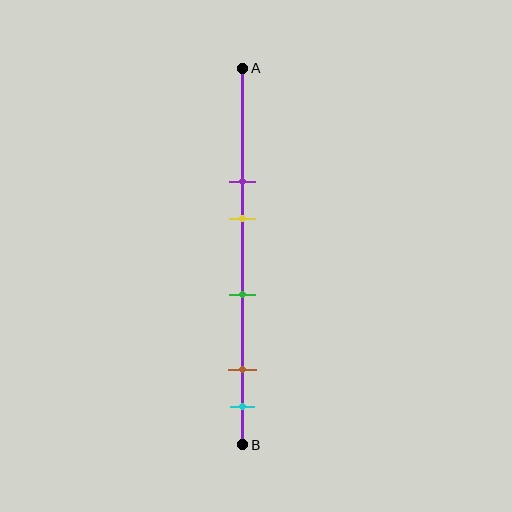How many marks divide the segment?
There are 5 marks dividing the segment.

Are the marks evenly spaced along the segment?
No, the marks are not evenly spaced.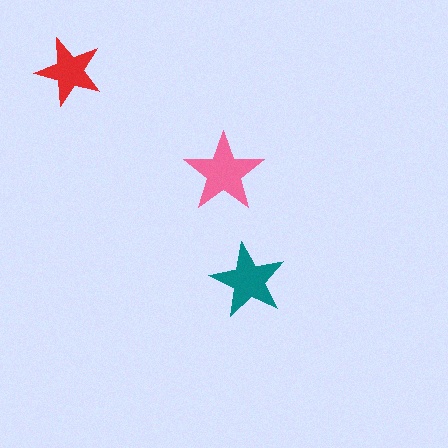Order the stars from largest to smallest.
the pink one, the teal one, the red one.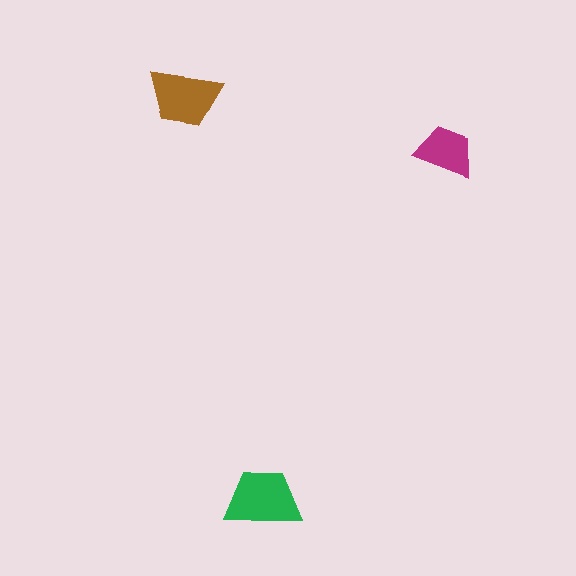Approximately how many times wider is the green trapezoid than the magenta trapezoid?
About 1.5 times wider.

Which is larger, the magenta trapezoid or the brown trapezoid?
The brown one.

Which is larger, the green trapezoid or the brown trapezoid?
The green one.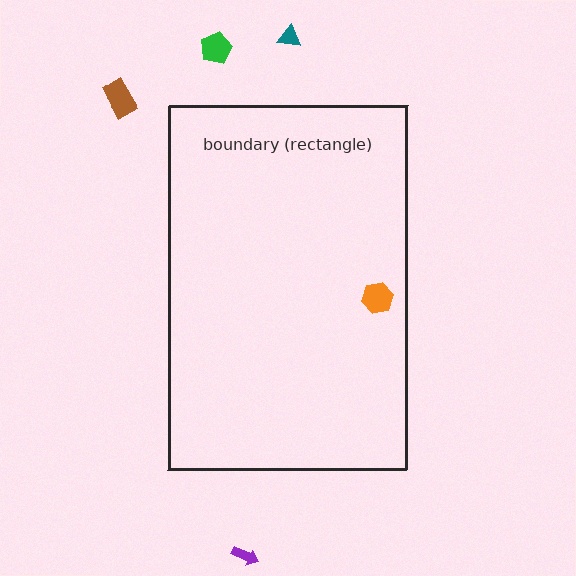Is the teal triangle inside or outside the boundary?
Outside.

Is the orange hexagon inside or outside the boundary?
Inside.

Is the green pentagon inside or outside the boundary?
Outside.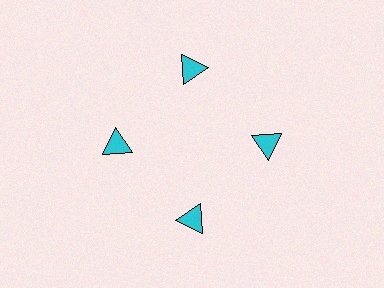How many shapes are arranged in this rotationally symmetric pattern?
There are 4 shapes, arranged in 4 groups of 1.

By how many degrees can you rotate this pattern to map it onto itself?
The pattern maps onto itself every 90 degrees of rotation.